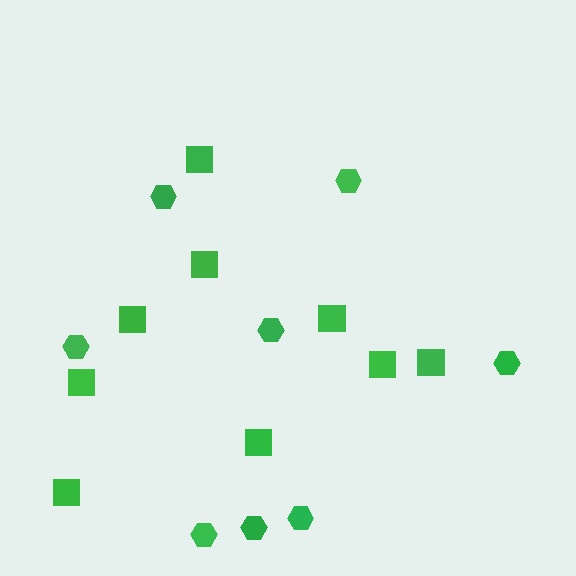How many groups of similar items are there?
There are 2 groups: one group of squares (9) and one group of hexagons (8).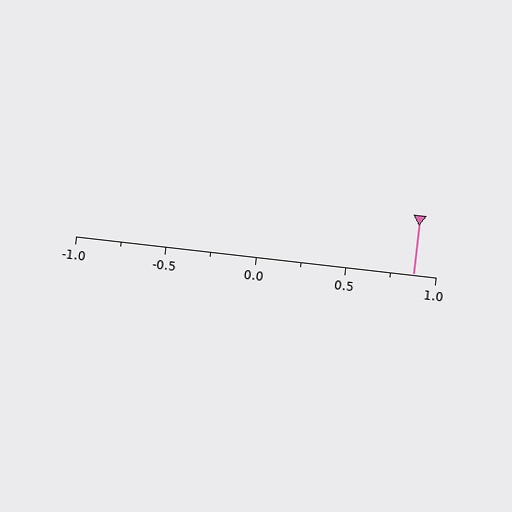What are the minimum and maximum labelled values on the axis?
The axis runs from -1.0 to 1.0.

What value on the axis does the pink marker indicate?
The marker indicates approximately 0.88.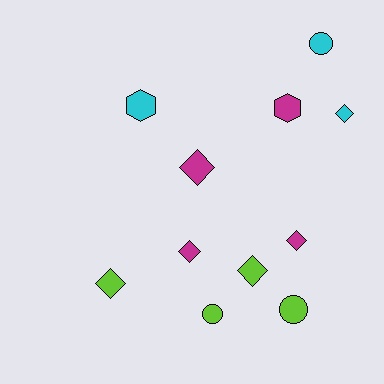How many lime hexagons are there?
There are no lime hexagons.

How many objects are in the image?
There are 11 objects.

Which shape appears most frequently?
Diamond, with 6 objects.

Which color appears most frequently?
Magenta, with 4 objects.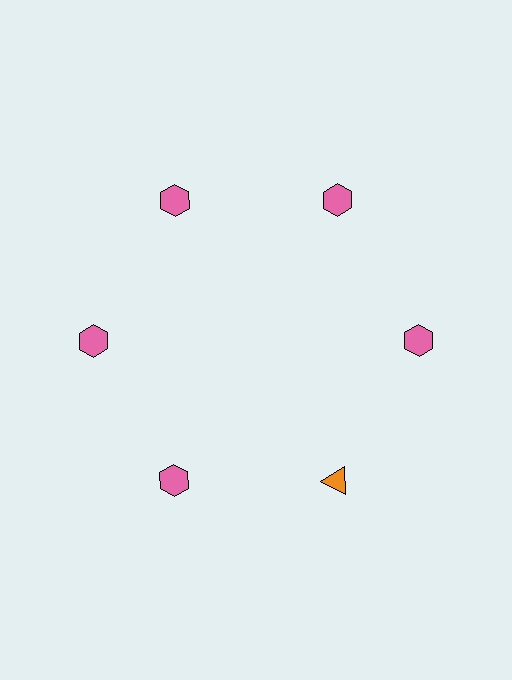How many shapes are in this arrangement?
There are 6 shapes arranged in a ring pattern.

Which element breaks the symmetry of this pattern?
The orange triangle at roughly the 5 o'clock position breaks the symmetry. All other shapes are pink hexagons.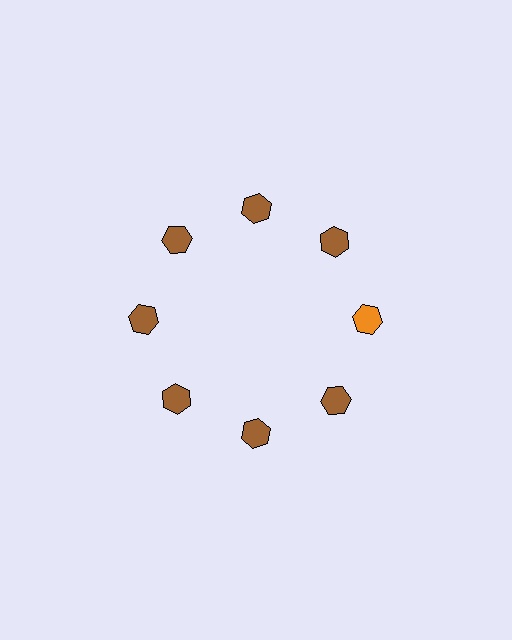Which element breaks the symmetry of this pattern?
The orange hexagon at roughly the 3 o'clock position breaks the symmetry. All other shapes are brown hexagons.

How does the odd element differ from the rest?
It has a different color: orange instead of brown.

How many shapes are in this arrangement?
There are 8 shapes arranged in a ring pattern.